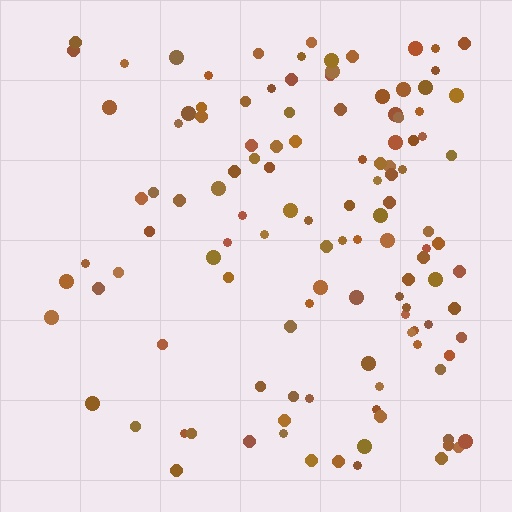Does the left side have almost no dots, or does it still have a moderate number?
Still a moderate number, just noticeably fewer than the right.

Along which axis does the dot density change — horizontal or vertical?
Horizontal.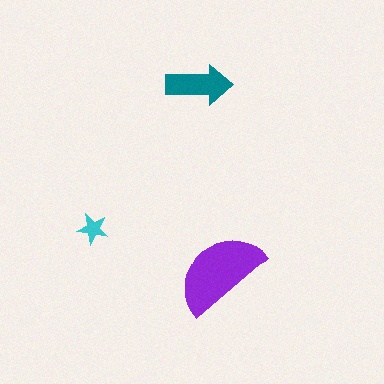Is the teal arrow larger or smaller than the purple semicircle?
Smaller.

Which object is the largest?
The purple semicircle.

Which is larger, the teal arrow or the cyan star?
The teal arrow.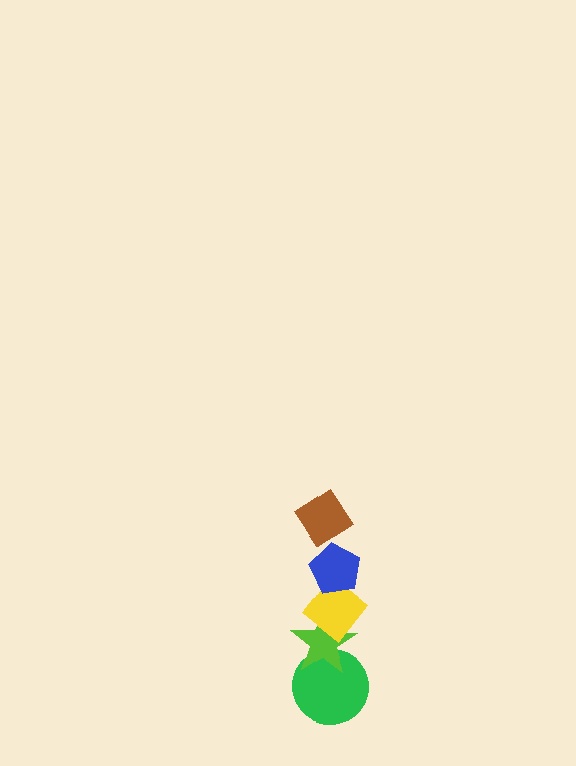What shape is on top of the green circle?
The lime star is on top of the green circle.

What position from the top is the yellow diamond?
The yellow diamond is 3rd from the top.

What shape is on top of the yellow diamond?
The blue pentagon is on top of the yellow diamond.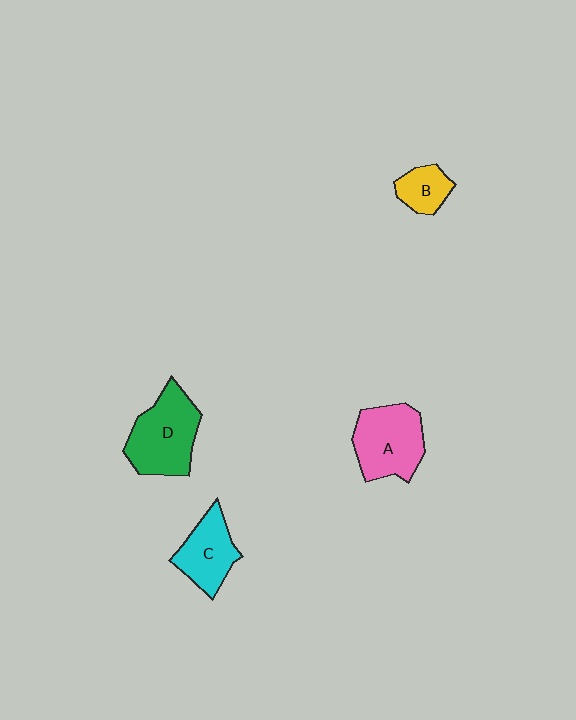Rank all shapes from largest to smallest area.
From largest to smallest: D (green), A (pink), C (cyan), B (yellow).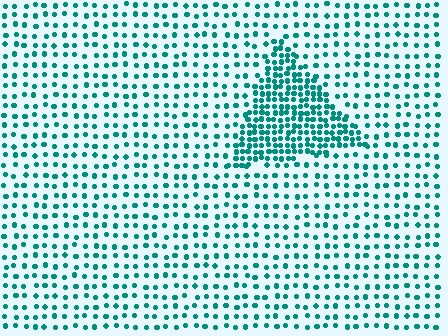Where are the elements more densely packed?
The elements are more densely packed inside the triangle boundary.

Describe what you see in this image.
The image contains small teal elements arranged at two different densities. A triangle-shaped region is visible where the elements are more densely packed than the surrounding area.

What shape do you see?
I see a triangle.